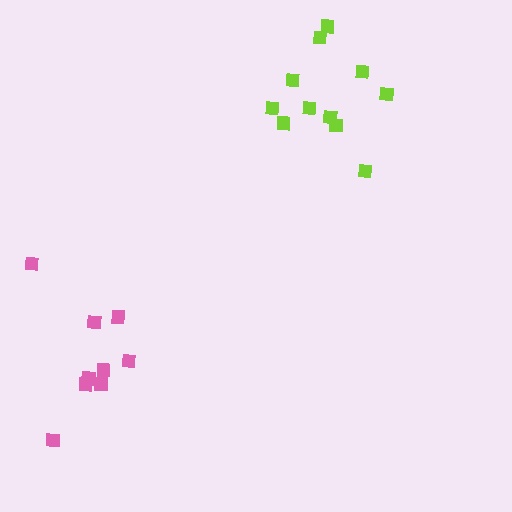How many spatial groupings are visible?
There are 2 spatial groupings.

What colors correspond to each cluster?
The clusters are colored: pink, lime.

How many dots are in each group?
Group 1: 9 dots, Group 2: 11 dots (20 total).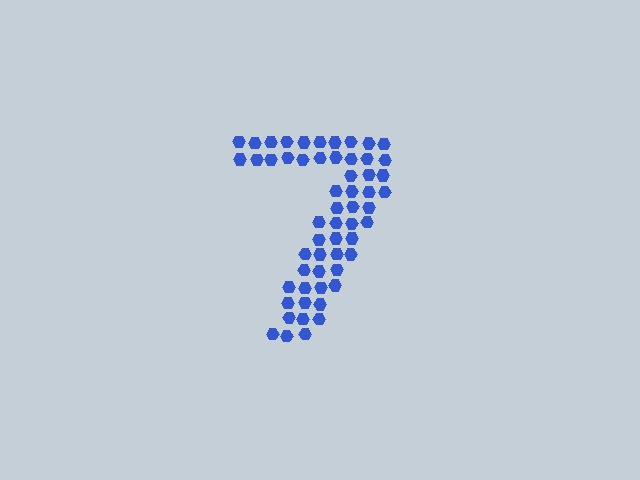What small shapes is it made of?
It is made of small hexagons.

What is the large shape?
The large shape is the digit 7.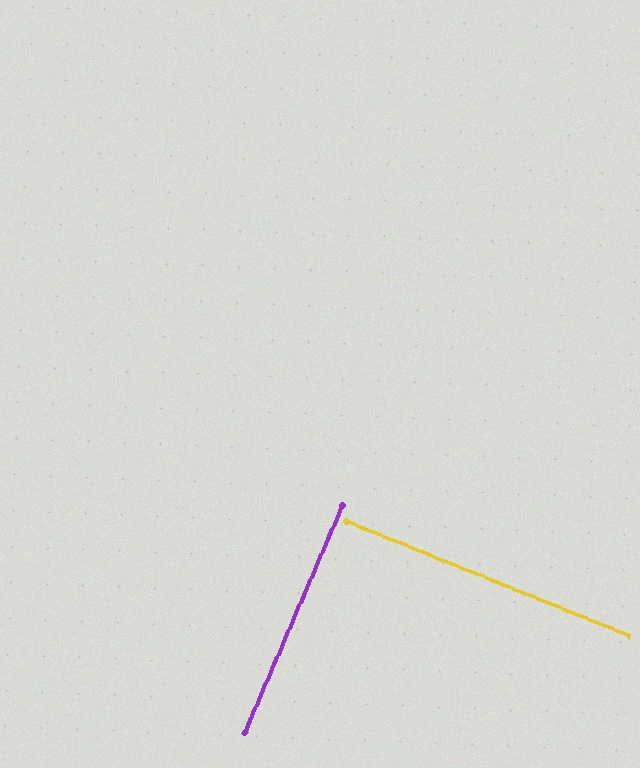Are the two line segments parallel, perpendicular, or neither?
Perpendicular — they meet at approximately 89°.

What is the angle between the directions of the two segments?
Approximately 89 degrees.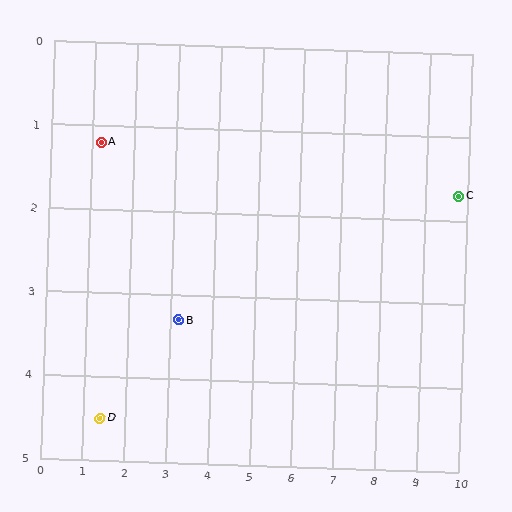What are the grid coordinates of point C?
Point C is at approximately (9.8, 1.7).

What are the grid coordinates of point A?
Point A is at approximately (1.2, 1.2).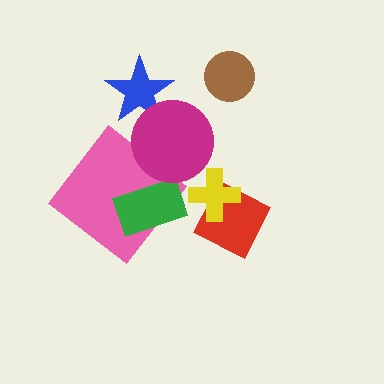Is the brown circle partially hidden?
No, no other shape covers it.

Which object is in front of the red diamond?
The yellow cross is in front of the red diamond.